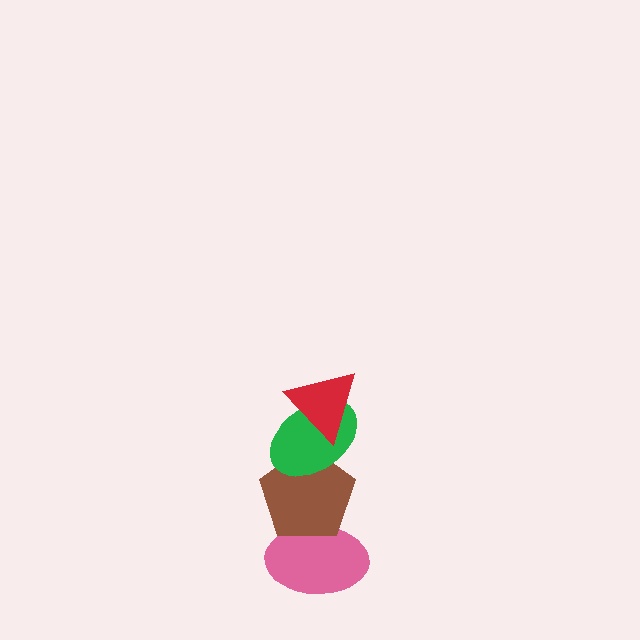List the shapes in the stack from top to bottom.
From top to bottom: the red triangle, the green ellipse, the brown pentagon, the pink ellipse.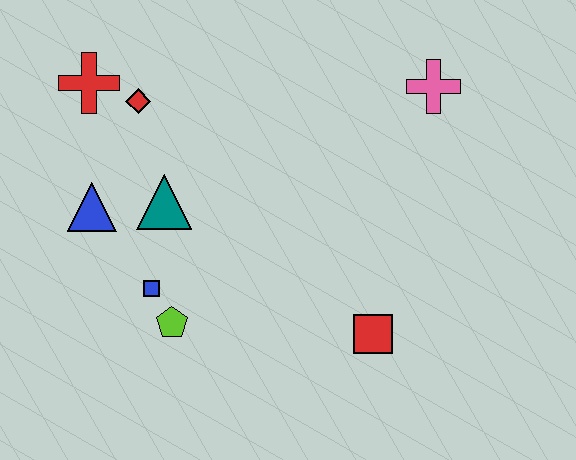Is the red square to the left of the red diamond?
No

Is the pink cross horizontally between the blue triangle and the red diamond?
No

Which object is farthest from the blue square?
The pink cross is farthest from the blue square.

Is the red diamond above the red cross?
No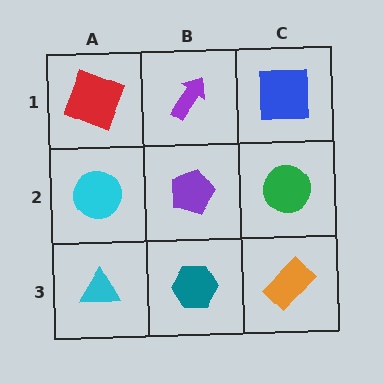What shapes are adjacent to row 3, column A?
A cyan circle (row 2, column A), a teal hexagon (row 3, column B).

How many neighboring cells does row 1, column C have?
2.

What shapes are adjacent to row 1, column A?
A cyan circle (row 2, column A), a purple arrow (row 1, column B).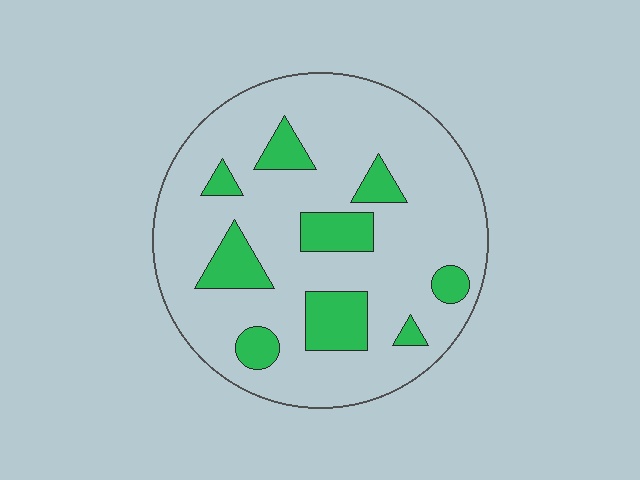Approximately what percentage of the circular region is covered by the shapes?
Approximately 20%.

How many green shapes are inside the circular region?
9.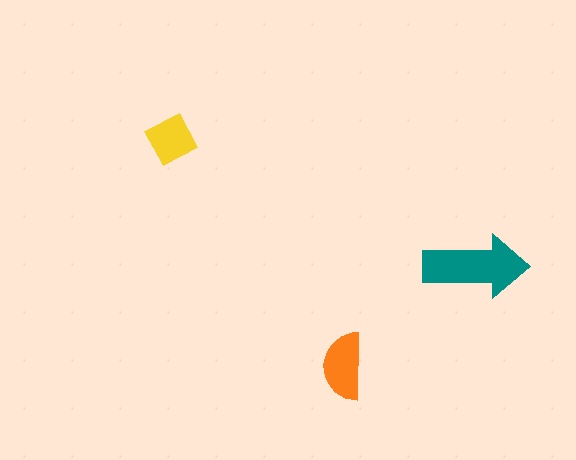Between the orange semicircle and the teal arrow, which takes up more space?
The teal arrow.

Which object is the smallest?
The yellow square.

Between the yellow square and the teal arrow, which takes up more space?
The teal arrow.